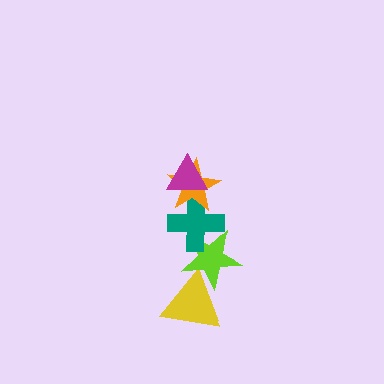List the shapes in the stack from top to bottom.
From top to bottom: the magenta triangle, the orange star, the teal cross, the lime star, the yellow triangle.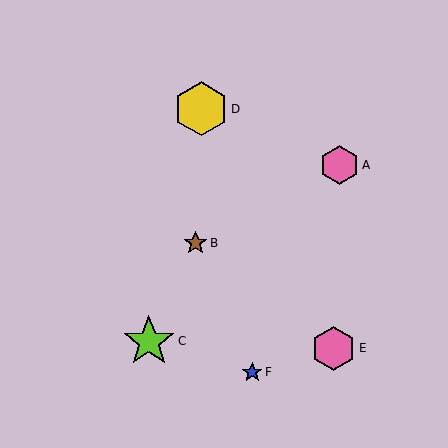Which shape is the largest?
The yellow hexagon (labeled D) is the largest.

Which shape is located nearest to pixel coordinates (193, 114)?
The yellow hexagon (labeled D) at (201, 109) is nearest to that location.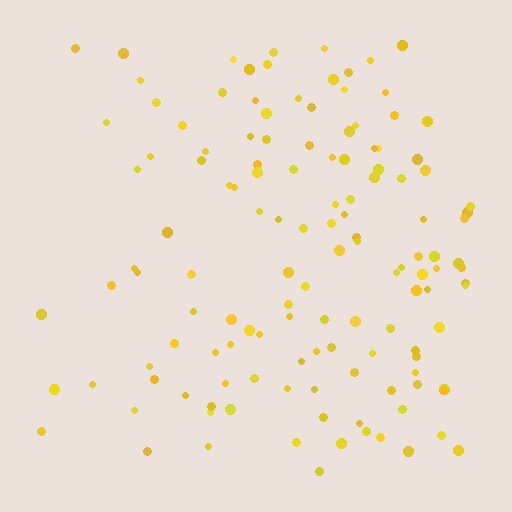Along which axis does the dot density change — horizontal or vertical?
Horizontal.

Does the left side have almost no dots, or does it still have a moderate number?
Still a moderate number, just noticeably fewer than the right.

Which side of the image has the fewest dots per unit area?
The left.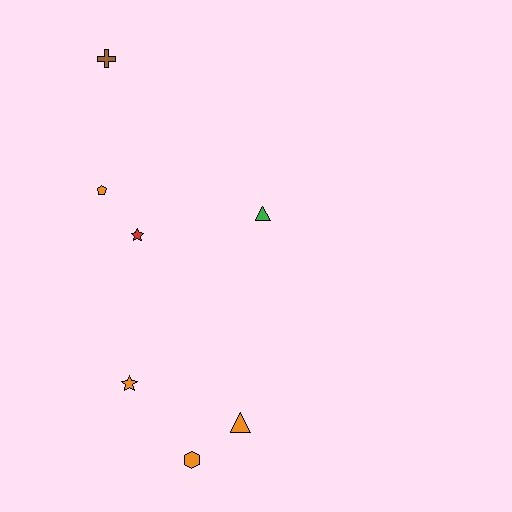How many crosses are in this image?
There is 1 cross.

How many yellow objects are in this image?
There are no yellow objects.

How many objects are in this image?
There are 7 objects.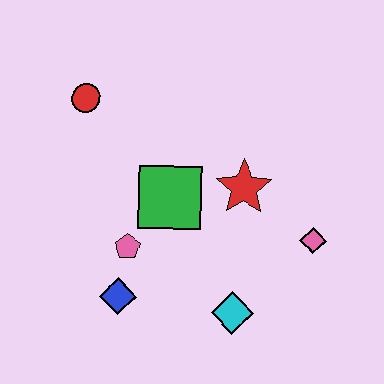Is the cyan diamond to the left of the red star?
Yes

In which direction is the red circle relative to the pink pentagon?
The red circle is above the pink pentagon.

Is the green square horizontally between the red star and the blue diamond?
Yes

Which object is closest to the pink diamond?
The red star is closest to the pink diamond.